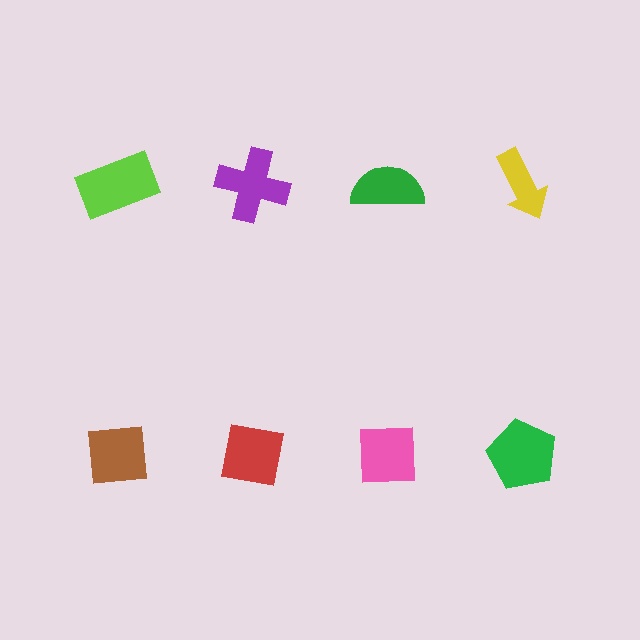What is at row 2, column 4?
A green pentagon.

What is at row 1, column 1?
A lime rectangle.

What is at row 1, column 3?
A green semicircle.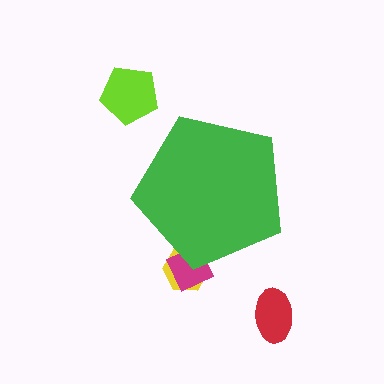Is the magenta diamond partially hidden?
Yes, the magenta diamond is partially hidden behind the green pentagon.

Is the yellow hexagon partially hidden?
Yes, the yellow hexagon is partially hidden behind the green pentagon.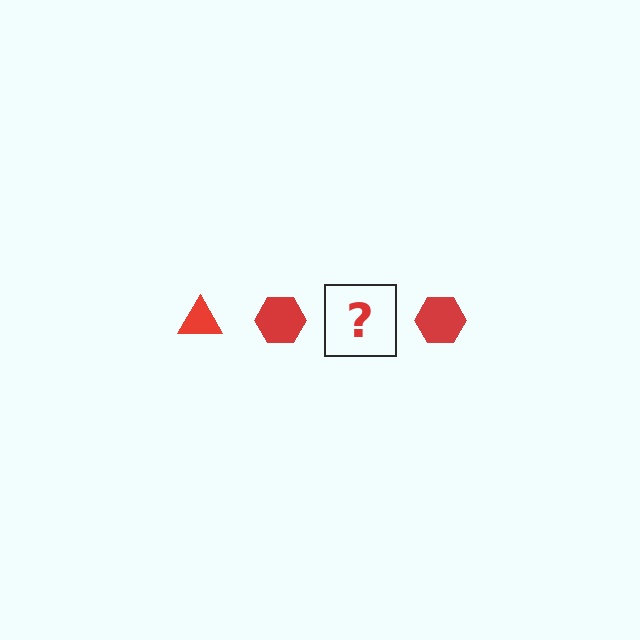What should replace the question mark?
The question mark should be replaced with a red triangle.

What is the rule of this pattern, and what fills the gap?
The rule is that the pattern cycles through triangle, hexagon shapes in red. The gap should be filled with a red triangle.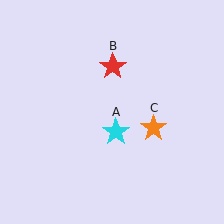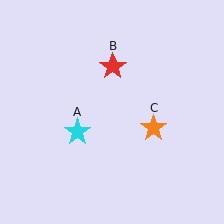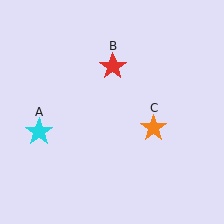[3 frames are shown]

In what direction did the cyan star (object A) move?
The cyan star (object A) moved left.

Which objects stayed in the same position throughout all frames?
Red star (object B) and orange star (object C) remained stationary.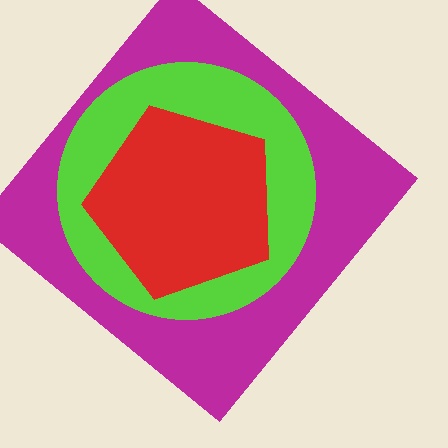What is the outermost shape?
The magenta diamond.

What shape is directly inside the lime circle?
The red pentagon.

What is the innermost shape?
The red pentagon.